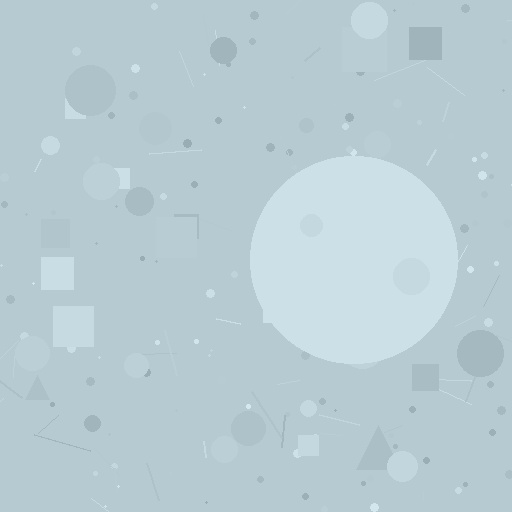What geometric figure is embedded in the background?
A circle is embedded in the background.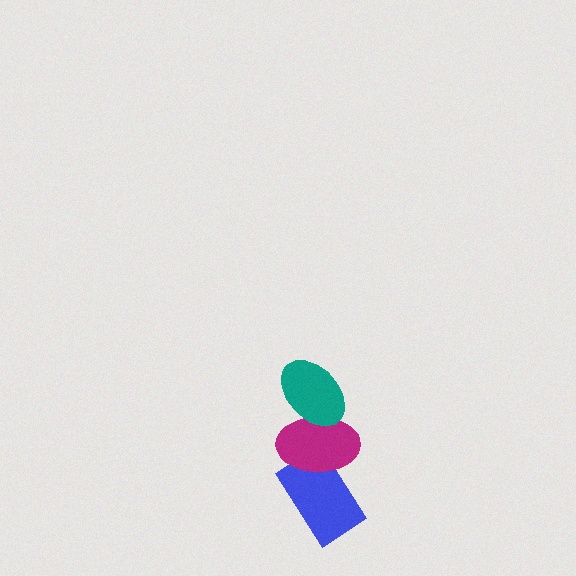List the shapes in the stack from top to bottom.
From top to bottom: the teal ellipse, the magenta ellipse, the blue rectangle.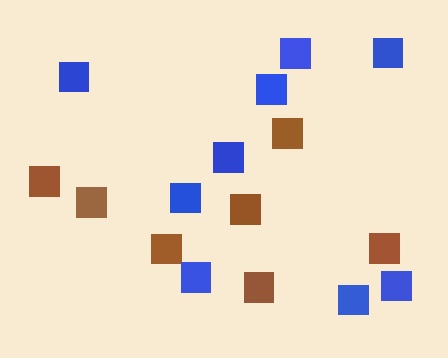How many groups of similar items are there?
There are 2 groups: one group of brown squares (7) and one group of blue squares (9).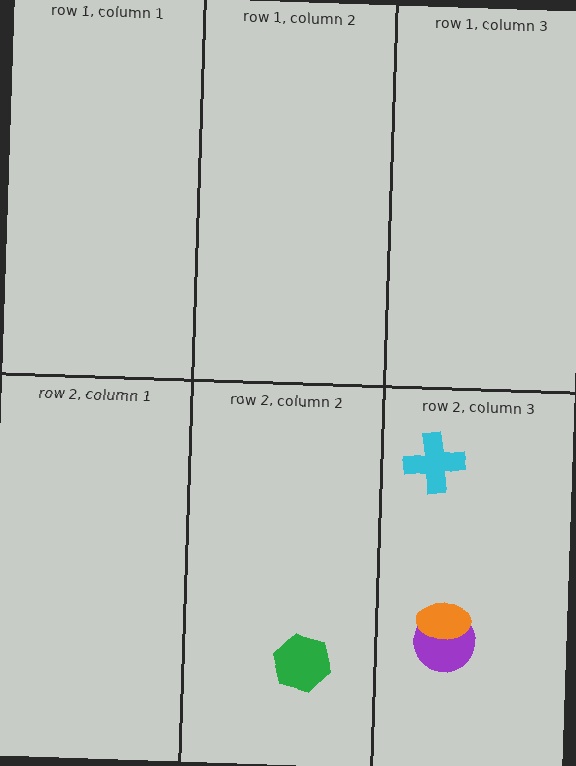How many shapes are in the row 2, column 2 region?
1.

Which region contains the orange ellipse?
The row 2, column 3 region.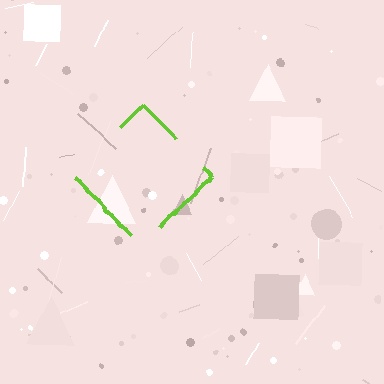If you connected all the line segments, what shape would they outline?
They would outline a diamond.